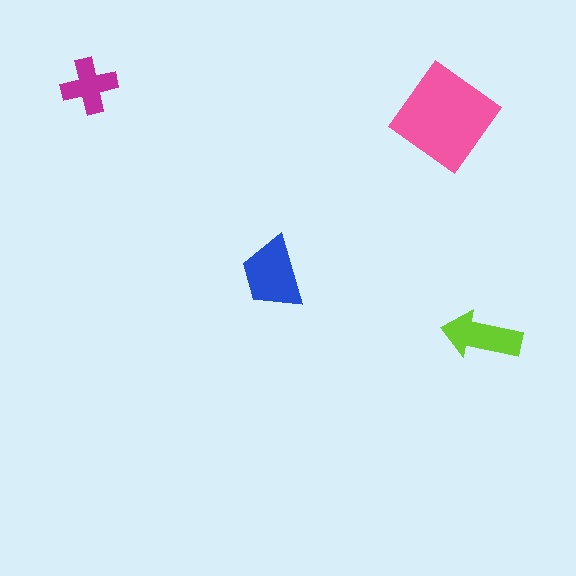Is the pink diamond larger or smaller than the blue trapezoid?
Larger.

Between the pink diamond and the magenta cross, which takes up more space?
The pink diamond.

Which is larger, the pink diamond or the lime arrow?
The pink diamond.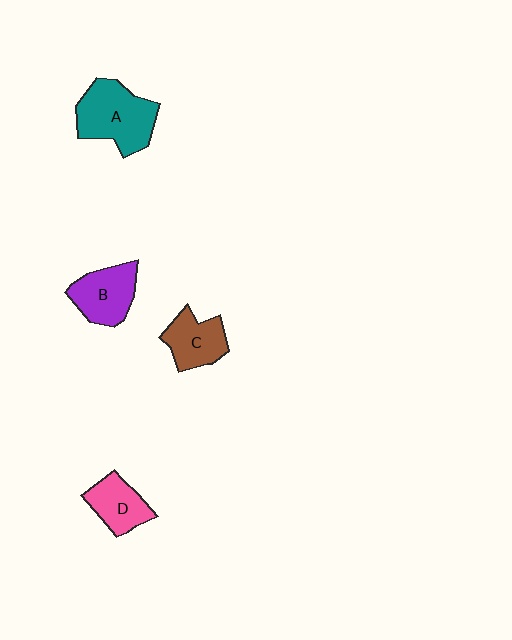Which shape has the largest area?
Shape A (teal).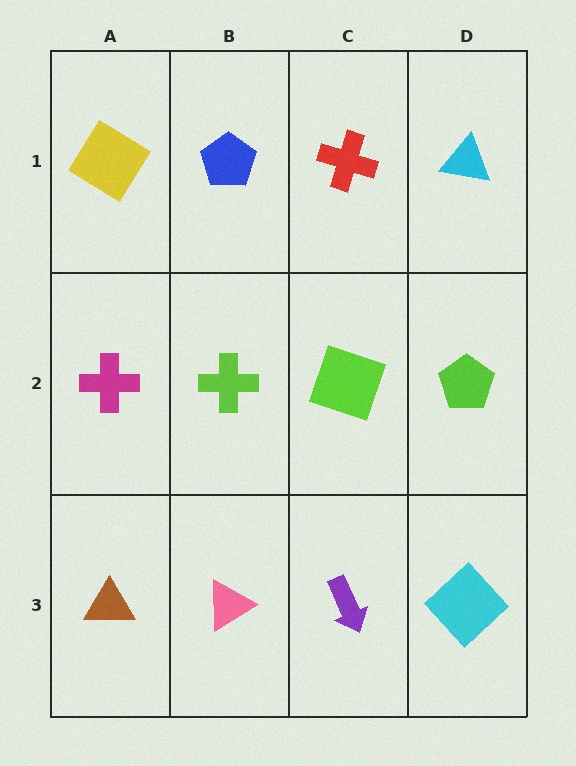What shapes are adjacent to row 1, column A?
A magenta cross (row 2, column A), a blue pentagon (row 1, column B).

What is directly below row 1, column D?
A lime pentagon.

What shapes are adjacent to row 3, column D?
A lime pentagon (row 2, column D), a purple arrow (row 3, column C).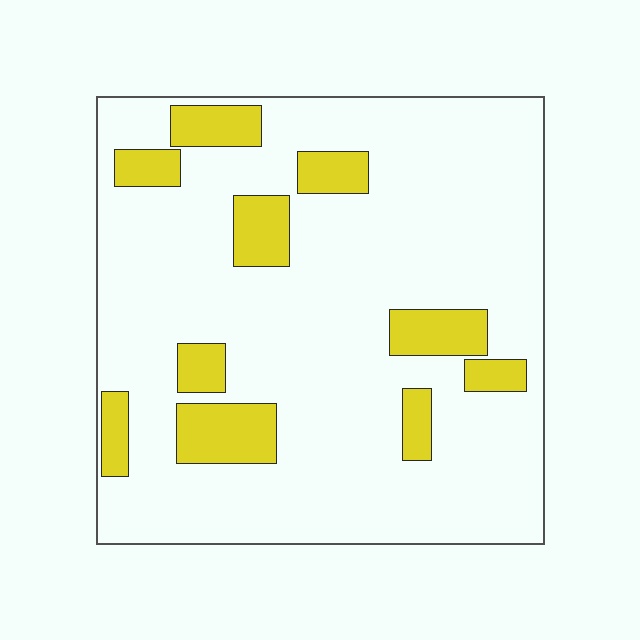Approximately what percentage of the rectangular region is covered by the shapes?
Approximately 15%.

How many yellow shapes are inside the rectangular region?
10.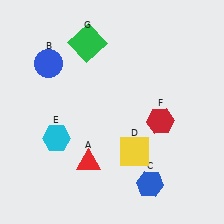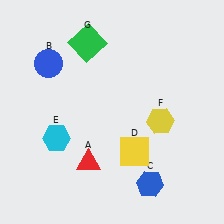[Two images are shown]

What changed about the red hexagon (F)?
In Image 1, F is red. In Image 2, it changed to yellow.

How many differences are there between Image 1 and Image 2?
There is 1 difference between the two images.